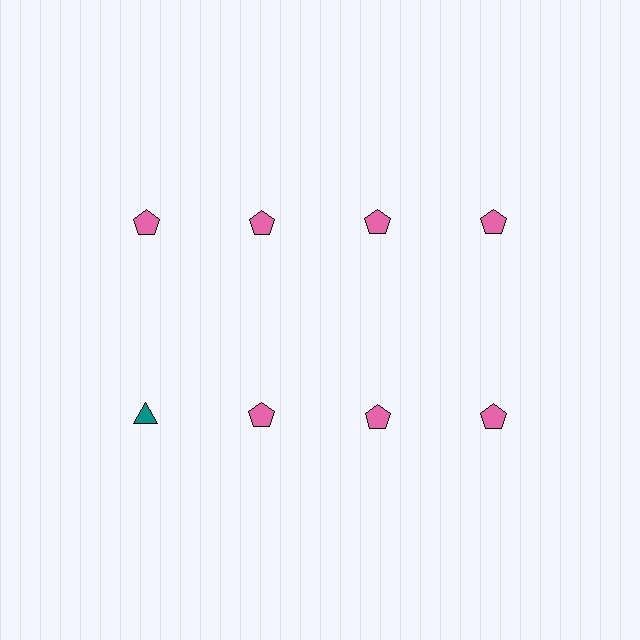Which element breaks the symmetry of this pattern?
The teal triangle in the second row, leftmost column breaks the symmetry. All other shapes are pink pentagons.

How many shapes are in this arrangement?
There are 8 shapes arranged in a grid pattern.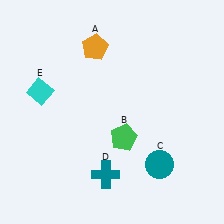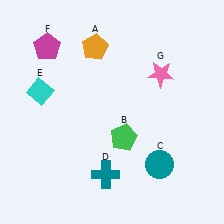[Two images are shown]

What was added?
A magenta pentagon (F), a pink star (G) were added in Image 2.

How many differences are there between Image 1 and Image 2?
There are 2 differences between the two images.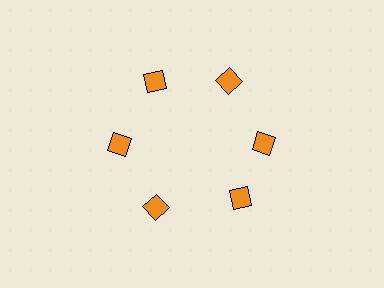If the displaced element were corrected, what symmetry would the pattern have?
It would have 6-fold rotational symmetry — the pattern would map onto itself every 60 degrees.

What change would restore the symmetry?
The symmetry would be restored by rotating it back into even spacing with its neighbors so that all 6 diamonds sit at equal angles and equal distance from the center.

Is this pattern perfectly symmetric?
No. The 6 orange diamonds are arranged in a ring, but one element near the 5 o'clock position is rotated out of alignment along the ring, breaking the 6-fold rotational symmetry.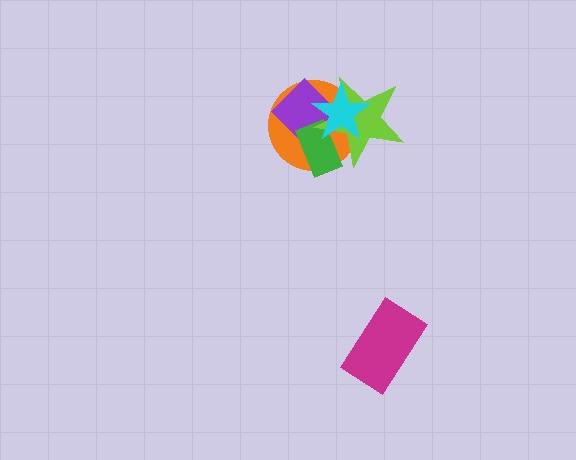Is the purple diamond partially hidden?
Yes, it is partially covered by another shape.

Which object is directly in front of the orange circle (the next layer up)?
The purple diamond is directly in front of the orange circle.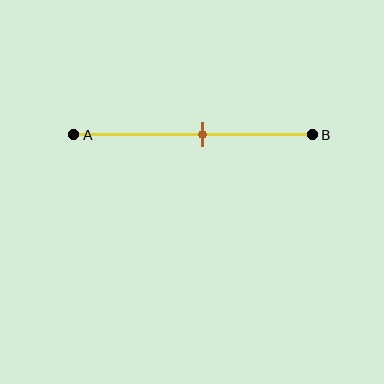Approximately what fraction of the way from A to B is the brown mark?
The brown mark is approximately 55% of the way from A to B.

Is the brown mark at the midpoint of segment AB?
No, the mark is at about 55% from A, not at the 50% midpoint.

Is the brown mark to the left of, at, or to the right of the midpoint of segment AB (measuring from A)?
The brown mark is to the right of the midpoint of segment AB.